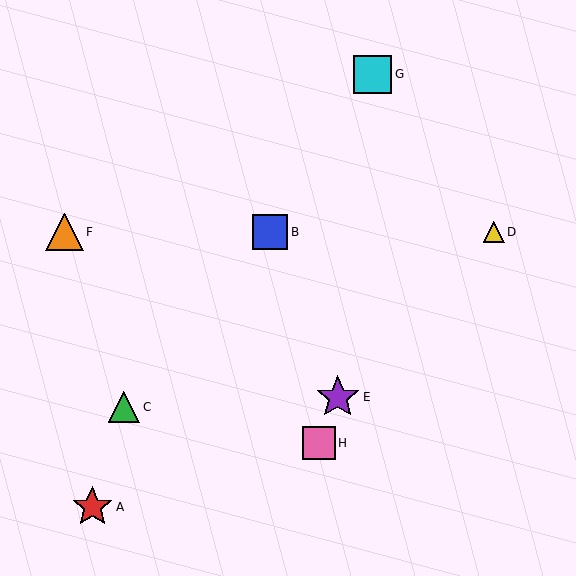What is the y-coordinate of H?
Object H is at y≈443.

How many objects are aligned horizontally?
3 objects (B, D, F) are aligned horizontally.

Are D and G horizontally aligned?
No, D is at y≈232 and G is at y≈74.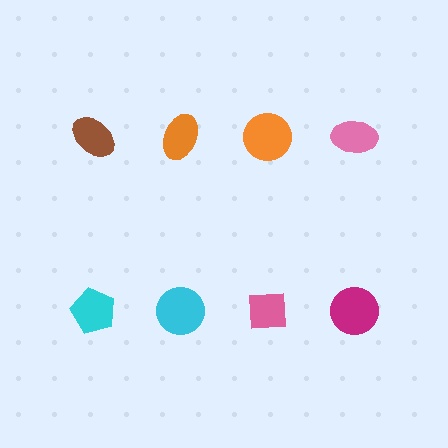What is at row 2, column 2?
A cyan circle.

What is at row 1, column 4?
A pink ellipse.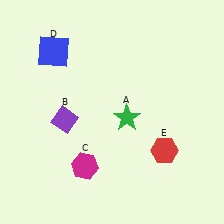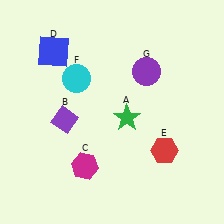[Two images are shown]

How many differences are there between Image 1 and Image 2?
There are 2 differences between the two images.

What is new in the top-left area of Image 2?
A cyan circle (F) was added in the top-left area of Image 2.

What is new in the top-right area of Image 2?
A purple circle (G) was added in the top-right area of Image 2.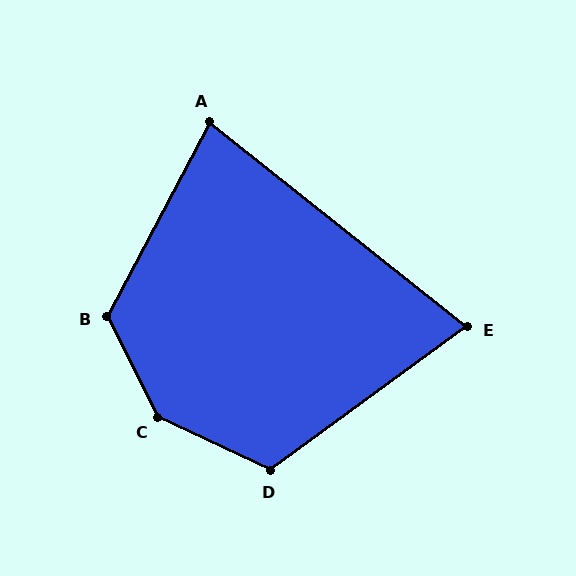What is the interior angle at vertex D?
Approximately 118 degrees (obtuse).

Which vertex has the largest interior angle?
C, at approximately 142 degrees.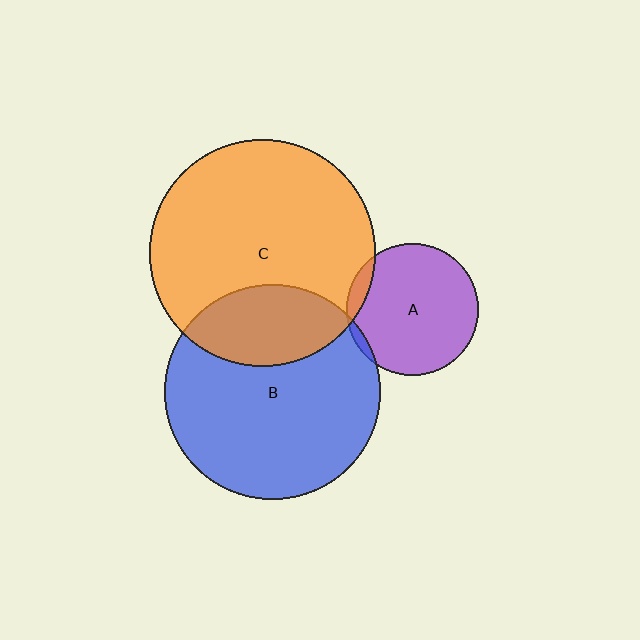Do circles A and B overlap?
Yes.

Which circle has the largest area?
Circle C (orange).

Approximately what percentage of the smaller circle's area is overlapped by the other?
Approximately 5%.